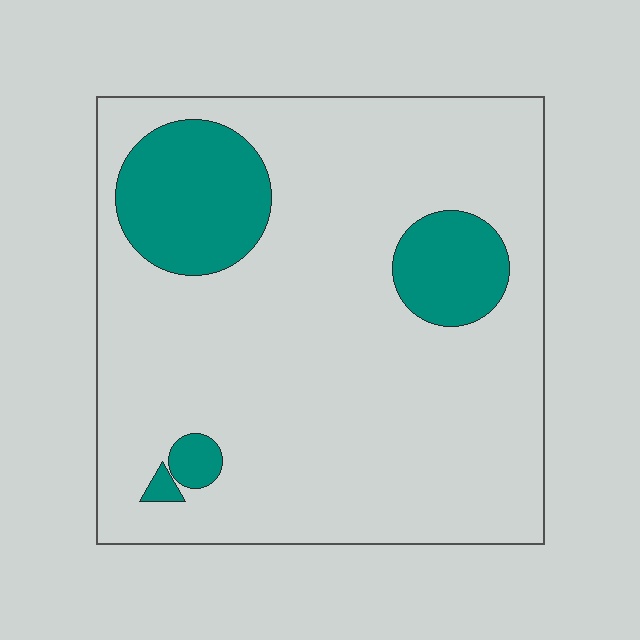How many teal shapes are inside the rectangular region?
4.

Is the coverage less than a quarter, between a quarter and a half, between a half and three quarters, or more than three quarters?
Less than a quarter.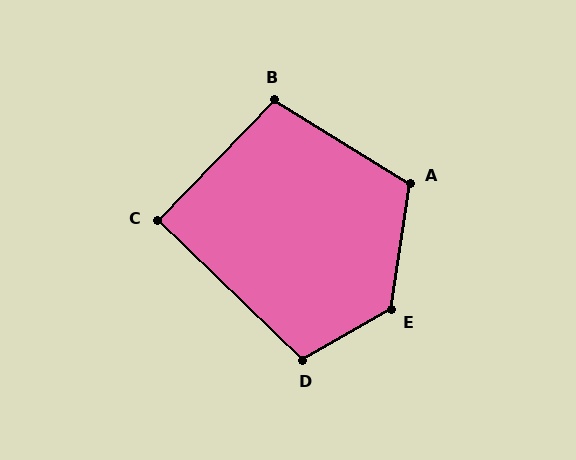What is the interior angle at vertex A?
Approximately 113 degrees (obtuse).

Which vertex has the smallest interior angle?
C, at approximately 90 degrees.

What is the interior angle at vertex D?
Approximately 107 degrees (obtuse).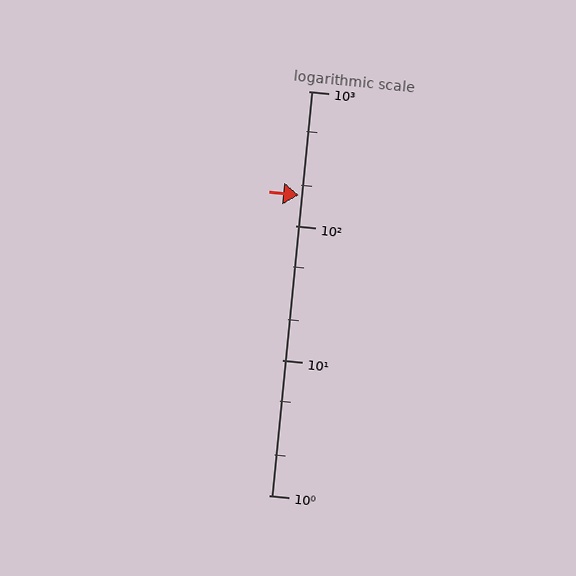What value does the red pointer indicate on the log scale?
The pointer indicates approximately 170.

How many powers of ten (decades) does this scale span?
The scale spans 3 decades, from 1 to 1000.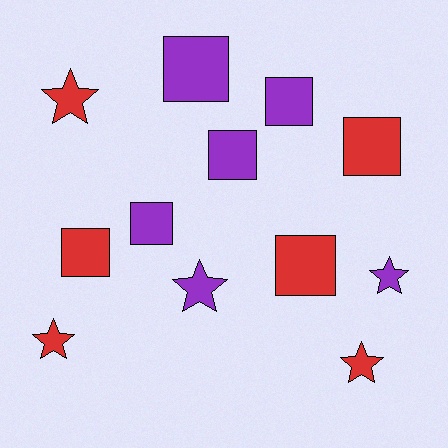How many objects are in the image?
There are 12 objects.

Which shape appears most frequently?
Square, with 7 objects.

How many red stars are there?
There are 3 red stars.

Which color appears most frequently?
Purple, with 6 objects.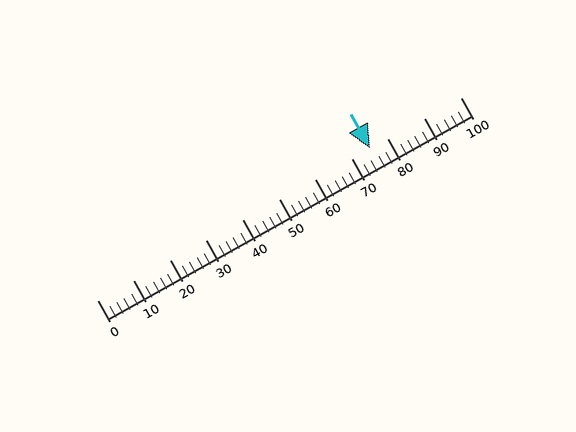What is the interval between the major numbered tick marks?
The major tick marks are spaced 10 units apart.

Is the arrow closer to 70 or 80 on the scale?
The arrow is closer to 80.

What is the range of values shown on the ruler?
The ruler shows values from 0 to 100.